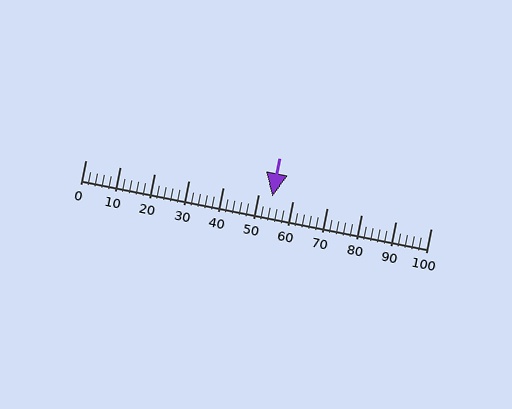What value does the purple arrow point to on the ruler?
The purple arrow points to approximately 54.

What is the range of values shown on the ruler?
The ruler shows values from 0 to 100.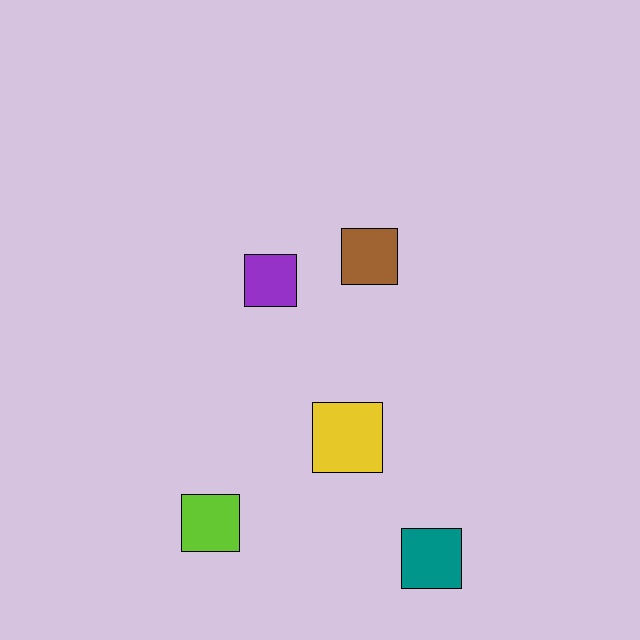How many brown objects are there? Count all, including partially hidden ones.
There is 1 brown object.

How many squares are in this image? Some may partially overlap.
There are 5 squares.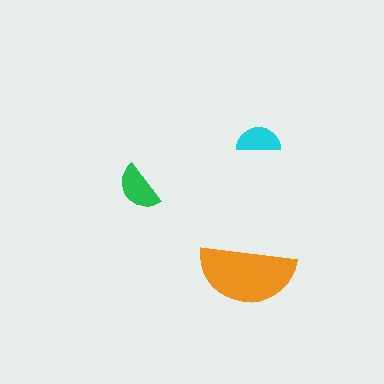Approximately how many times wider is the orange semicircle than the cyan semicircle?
About 2 times wider.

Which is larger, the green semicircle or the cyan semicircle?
The green one.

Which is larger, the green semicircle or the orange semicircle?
The orange one.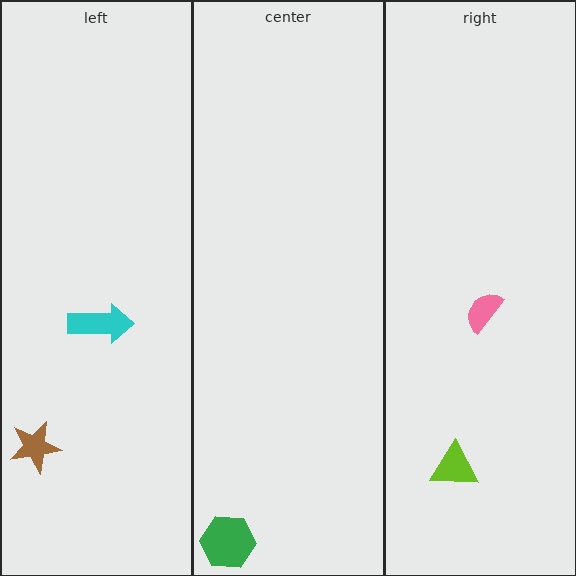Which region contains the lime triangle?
The right region.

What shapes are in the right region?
The pink semicircle, the lime triangle.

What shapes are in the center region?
The green hexagon.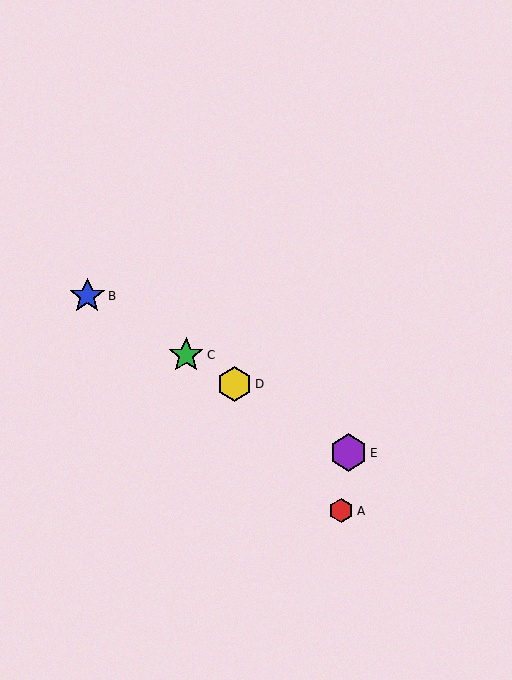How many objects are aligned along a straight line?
4 objects (B, C, D, E) are aligned along a straight line.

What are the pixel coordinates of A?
Object A is at (341, 511).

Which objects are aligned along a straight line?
Objects B, C, D, E are aligned along a straight line.